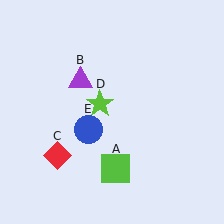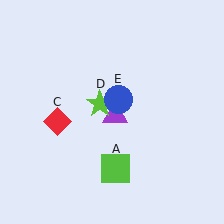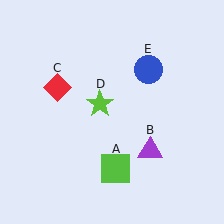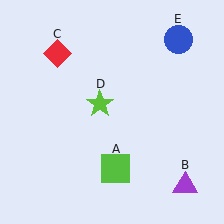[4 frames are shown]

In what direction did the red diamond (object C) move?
The red diamond (object C) moved up.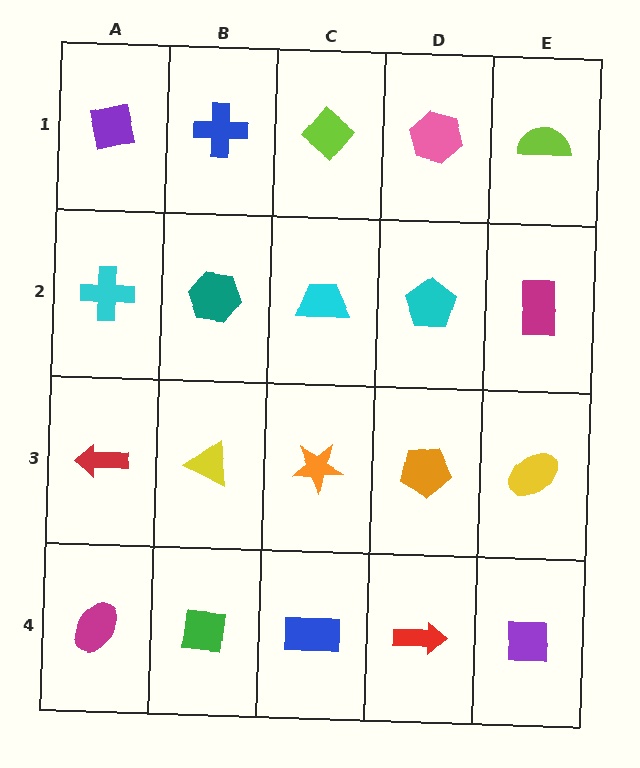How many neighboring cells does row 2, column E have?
3.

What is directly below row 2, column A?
A red arrow.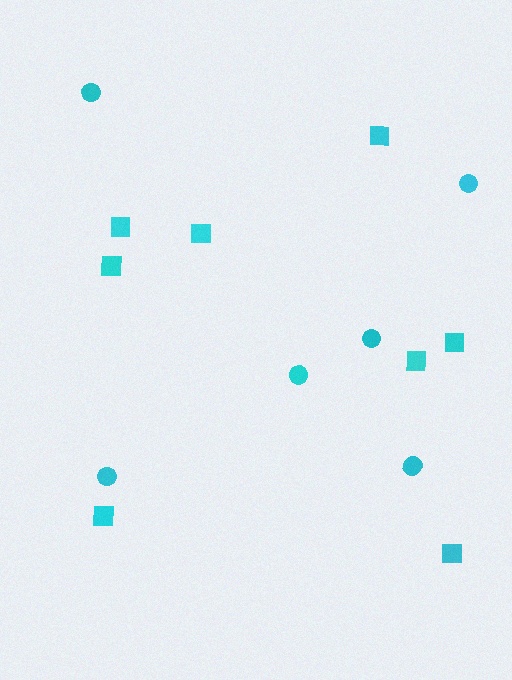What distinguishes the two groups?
There are 2 groups: one group of squares (8) and one group of circles (6).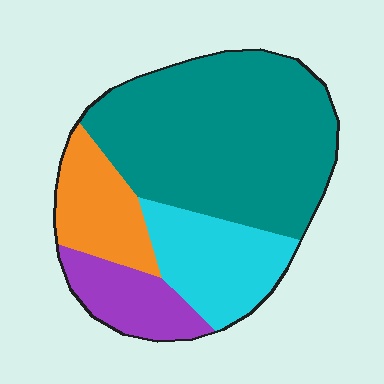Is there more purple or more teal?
Teal.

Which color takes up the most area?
Teal, at roughly 55%.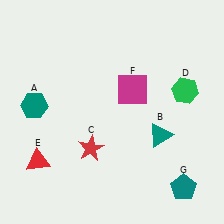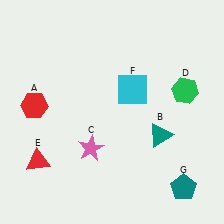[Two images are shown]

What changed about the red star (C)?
In Image 1, C is red. In Image 2, it changed to pink.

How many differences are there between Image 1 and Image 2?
There are 3 differences between the two images.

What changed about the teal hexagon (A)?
In Image 1, A is teal. In Image 2, it changed to red.